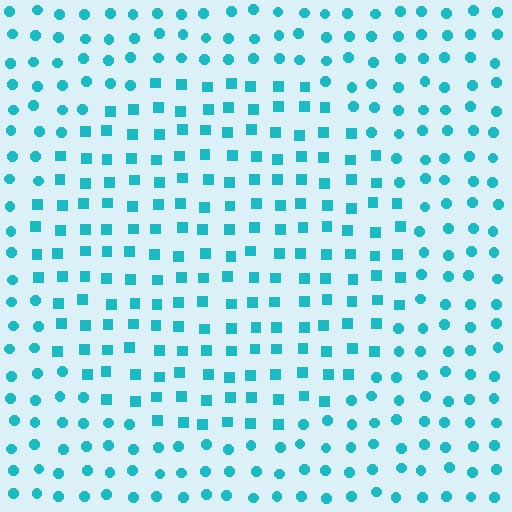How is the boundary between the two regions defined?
The boundary is defined by a change in element shape: squares inside vs. circles outside. All elements share the same color and spacing.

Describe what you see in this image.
The image is filled with small cyan elements arranged in a uniform grid. A circle-shaped region contains squares, while the surrounding area contains circles. The boundary is defined purely by the change in element shape.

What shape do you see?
I see a circle.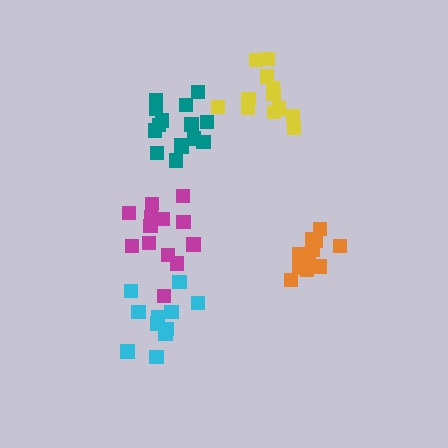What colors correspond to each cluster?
The clusters are colored: yellow, magenta, teal, orange, cyan.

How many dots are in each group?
Group 1: 12 dots, Group 2: 13 dots, Group 3: 15 dots, Group 4: 13 dots, Group 5: 12 dots (65 total).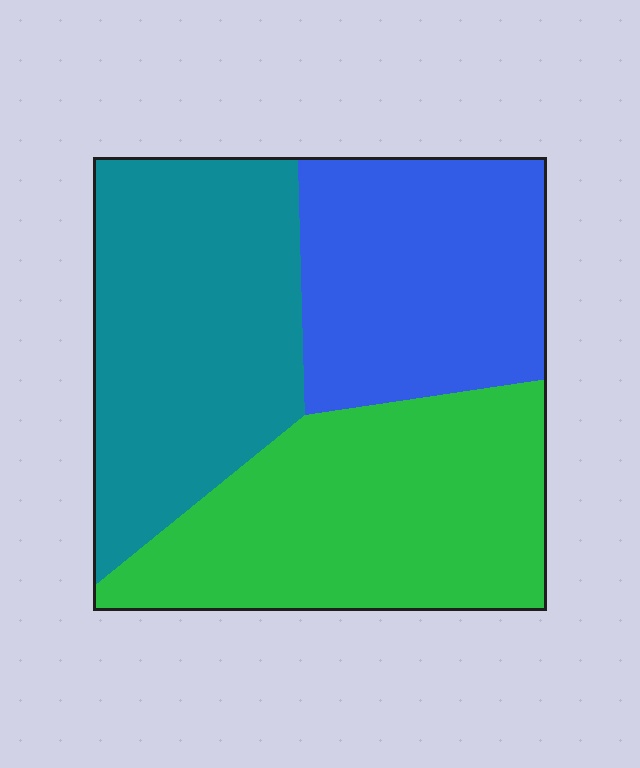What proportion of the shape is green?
Green takes up about three eighths (3/8) of the shape.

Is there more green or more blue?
Green.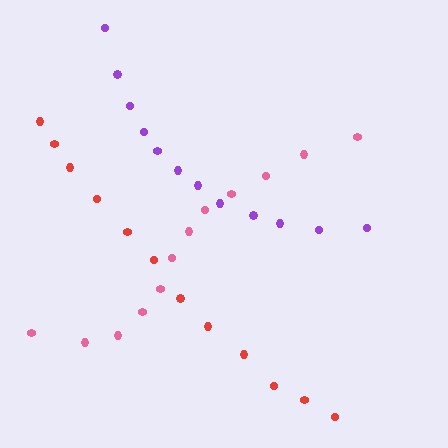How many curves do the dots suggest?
There are 3 distinct paths.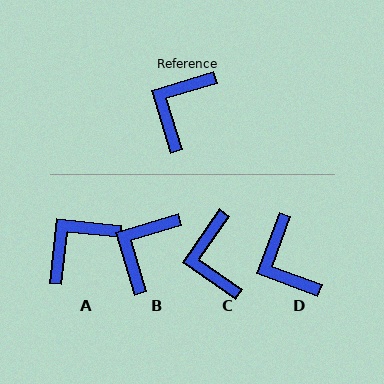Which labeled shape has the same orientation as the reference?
B.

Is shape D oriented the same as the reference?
No, it is off by about 53 degrees.